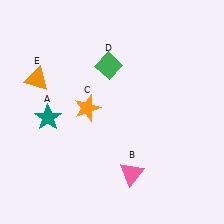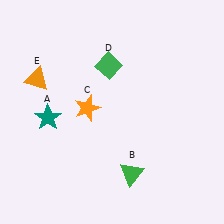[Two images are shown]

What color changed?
The triangle (B) changed from pink in Image 1 to green in Image 2.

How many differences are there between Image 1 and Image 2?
There is 1 difference between the two images.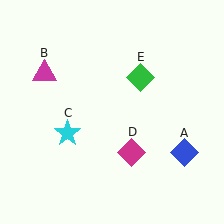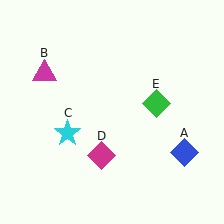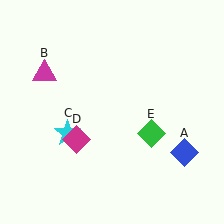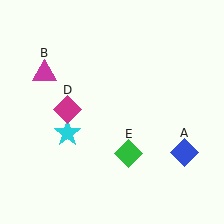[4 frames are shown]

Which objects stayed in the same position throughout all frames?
Blue diamond (object A) and magenta triangle (object B) and cyan star (object C) remained stationary.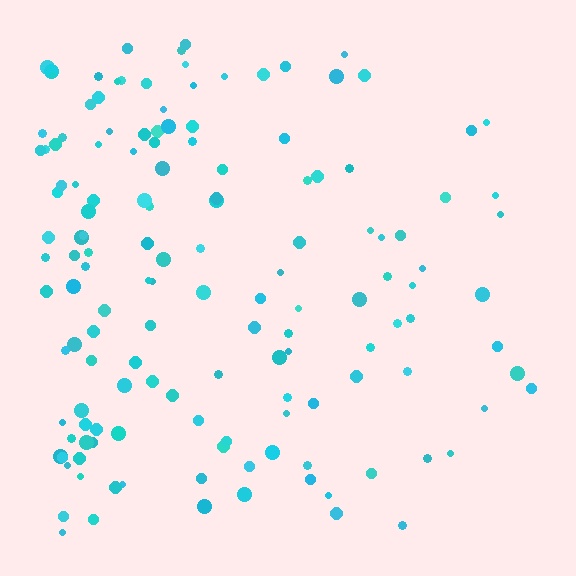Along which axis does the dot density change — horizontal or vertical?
Horizontal.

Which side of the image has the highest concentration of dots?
The left.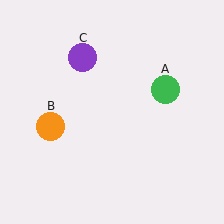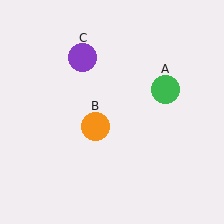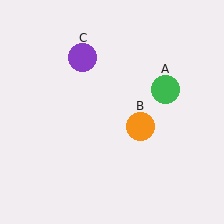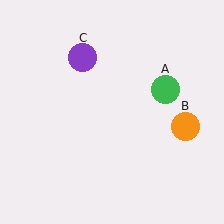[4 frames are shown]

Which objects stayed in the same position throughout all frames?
Green circle (object A) and purple circle (object C) remained stationary.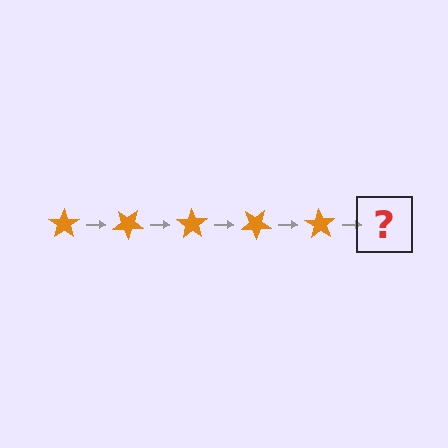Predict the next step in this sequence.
The next step is an orange star rotated 175 degrees.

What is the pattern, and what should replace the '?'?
The pattern is that the star rotates 35 degrees each step. The '?' should be an orange star rotated 175 degrees.